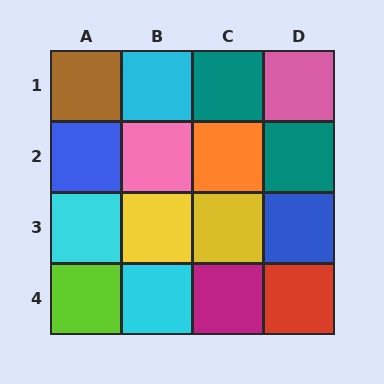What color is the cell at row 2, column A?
Blue.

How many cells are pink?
2 cells are pink.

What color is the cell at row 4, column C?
Magenta.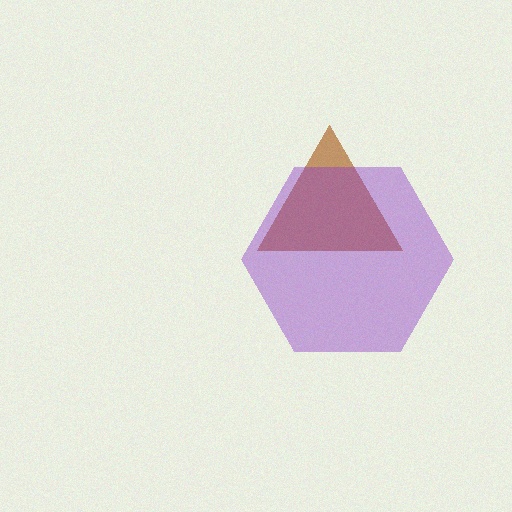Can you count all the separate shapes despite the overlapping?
Yes, there are 2 separate shapes.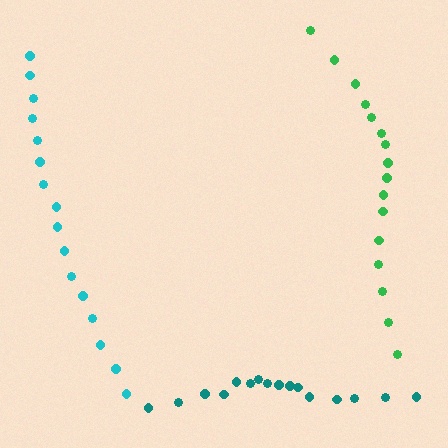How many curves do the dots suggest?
There are 3 distinct paths.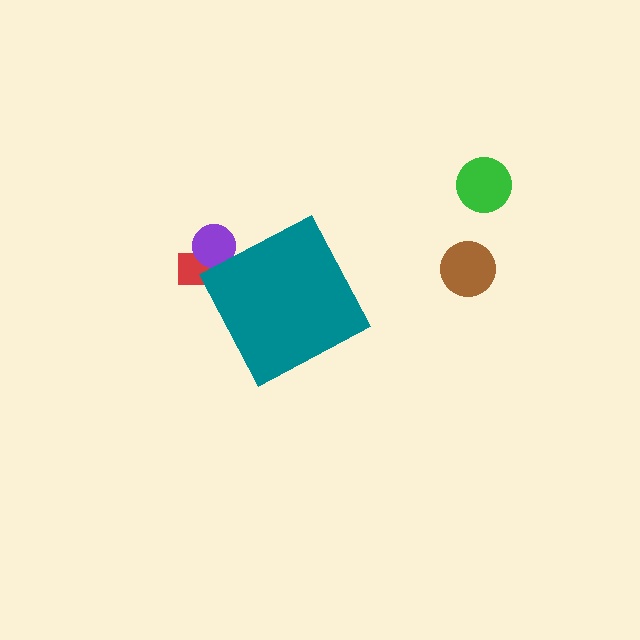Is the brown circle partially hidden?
No, the brown circle is fully visible.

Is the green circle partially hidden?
No, the green circle is fully visible.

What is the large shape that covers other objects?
A teal diamond.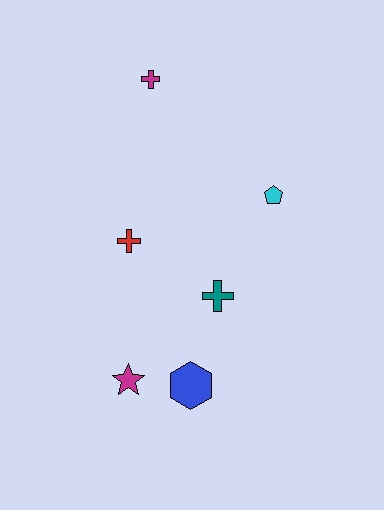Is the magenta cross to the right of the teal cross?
No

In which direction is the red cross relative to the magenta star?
The red cross is above the magenta star.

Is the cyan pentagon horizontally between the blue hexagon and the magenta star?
No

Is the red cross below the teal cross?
No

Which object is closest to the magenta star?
The blue hexagon is closest to the magenta star.